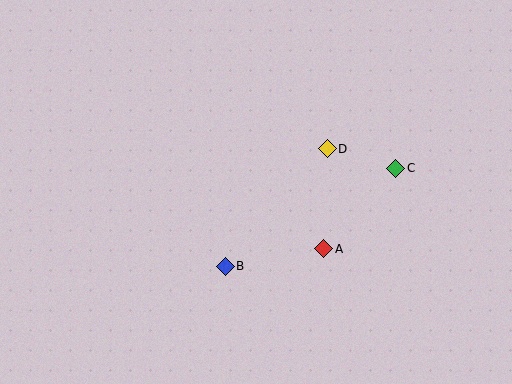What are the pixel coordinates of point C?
Point C is at (396, 168).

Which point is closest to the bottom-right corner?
Point A is closest to the bottom-right corner.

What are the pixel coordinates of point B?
Point B is at (225, 266).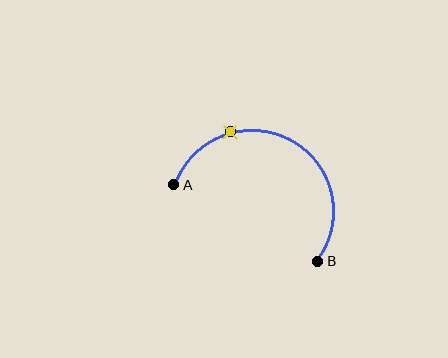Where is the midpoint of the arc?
The arc midpoint is the point on the curve farthest from the straight line joining A and B. It sits above that line.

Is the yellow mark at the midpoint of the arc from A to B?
No. The yellow mark lies on the arc but is closer to endpoint A. The arc midpoint would be at the point on the curve equidistant along the arc from both A and B.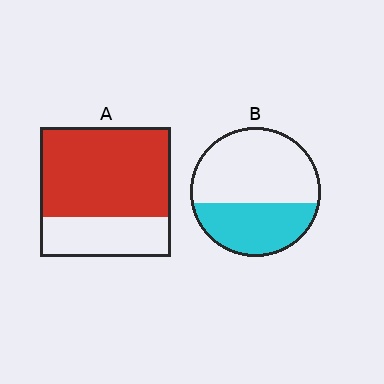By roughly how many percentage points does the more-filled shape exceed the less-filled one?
By roughly 30 percentage points (A over B).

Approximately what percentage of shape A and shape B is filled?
A is approximately 70% and B is approximately 40%.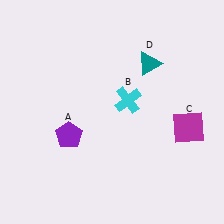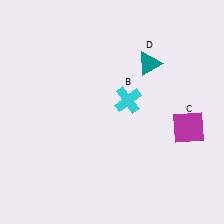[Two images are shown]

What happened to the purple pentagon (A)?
The purple pentagon (A) was removed in Image 2. It was in the bottom-left area of Image 1.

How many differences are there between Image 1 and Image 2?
There is 1 difference between the two images.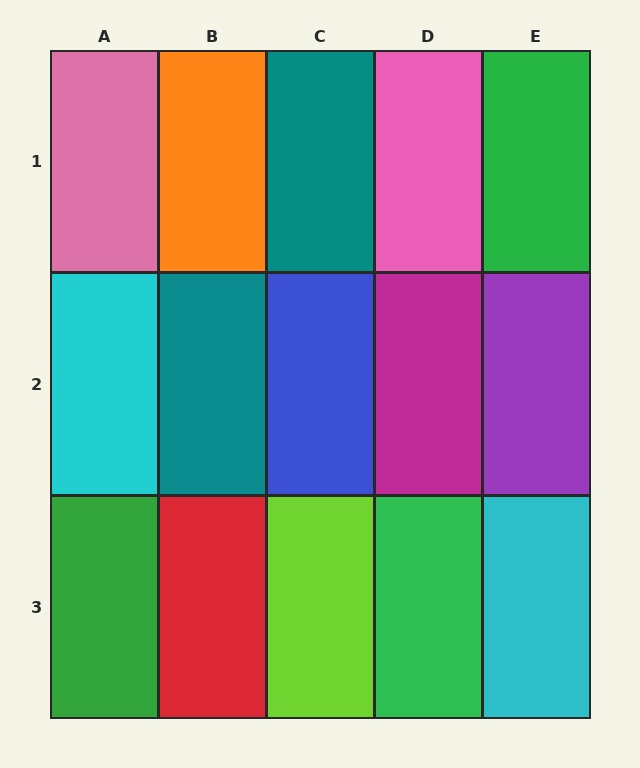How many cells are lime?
1 cell is lime.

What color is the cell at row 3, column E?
Cyan.